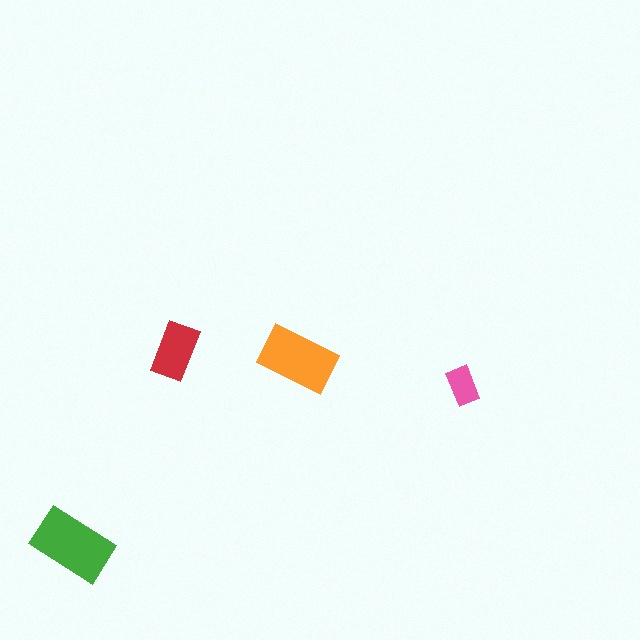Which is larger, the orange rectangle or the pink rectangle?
The orange one.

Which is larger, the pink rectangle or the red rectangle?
The red one.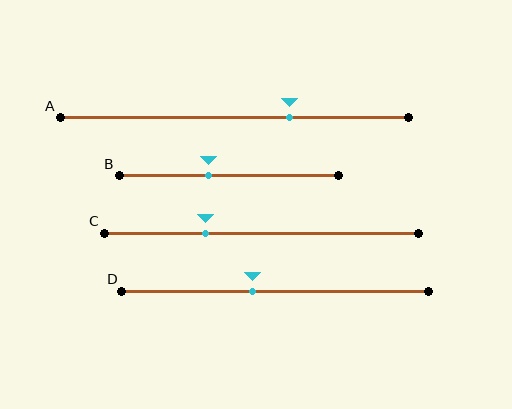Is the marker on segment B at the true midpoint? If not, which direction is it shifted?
No, the marker on segment B is shifted to the left by about 9% of the segment length.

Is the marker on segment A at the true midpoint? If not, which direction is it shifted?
No, the marker on segment A is shifted to the right by about 16% of the segment length.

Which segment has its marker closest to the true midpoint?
Segment D has its marker closest to the true midpoint.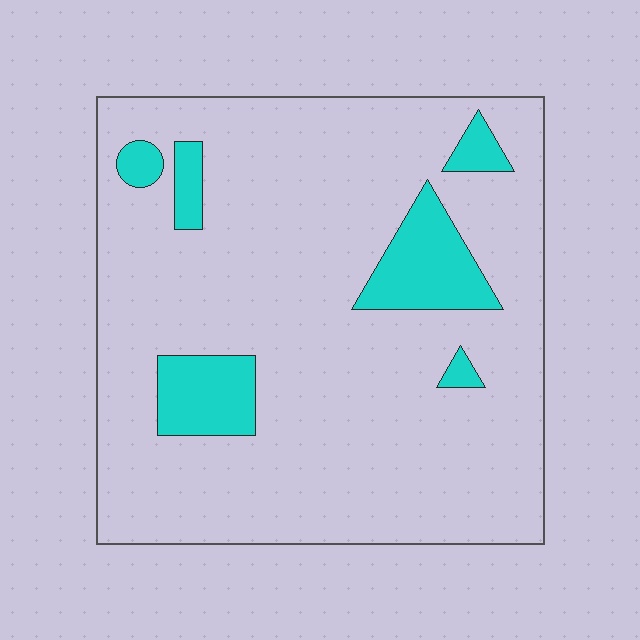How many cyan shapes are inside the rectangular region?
6.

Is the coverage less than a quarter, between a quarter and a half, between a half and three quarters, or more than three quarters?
Less than a quarter.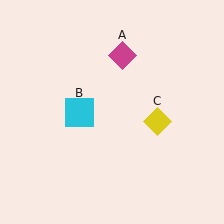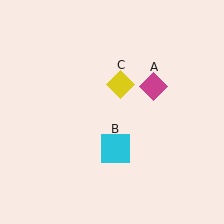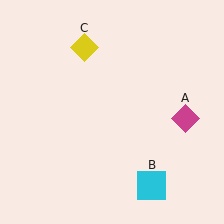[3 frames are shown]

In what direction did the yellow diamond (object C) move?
The yellow diamond (object C) moved up and to the left.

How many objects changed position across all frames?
3 objects changed position: magenta diamond (object A), cyan square (object B), yellow diamond (object C).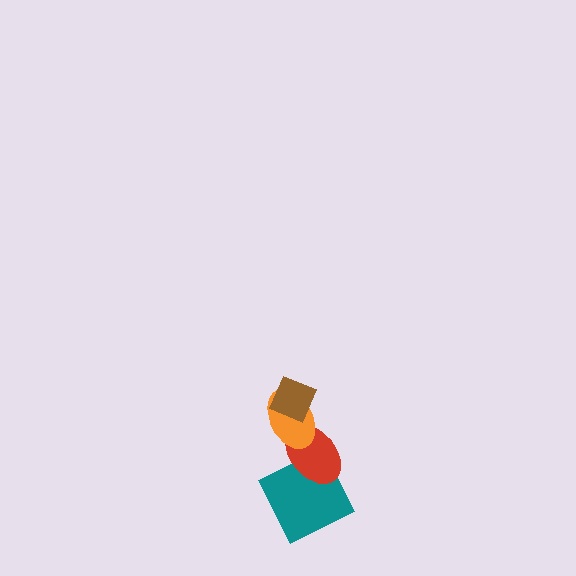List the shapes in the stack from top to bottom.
From top to bottom: the brown diamond, the orange ellipse, the red ellipse, the teal square.